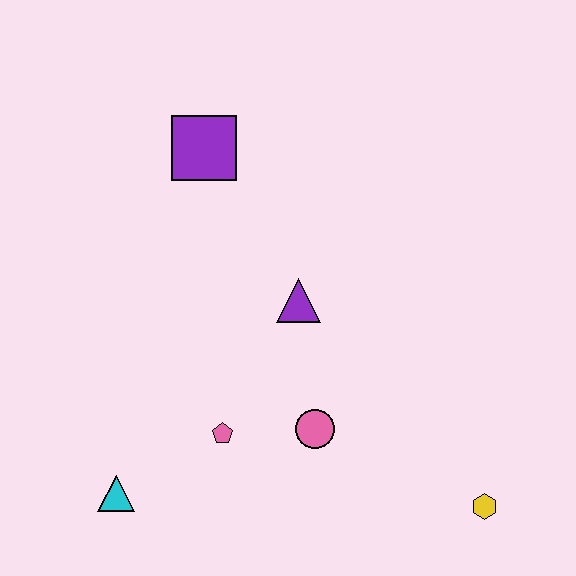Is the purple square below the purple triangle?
No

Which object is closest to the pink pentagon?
The pink circle is closest to the pink pentagon.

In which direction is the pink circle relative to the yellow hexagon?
The pink circle is to the left of the yellow hexagon.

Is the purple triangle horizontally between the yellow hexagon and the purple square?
Yes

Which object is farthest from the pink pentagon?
The purple square is farthest from the pink pentagon.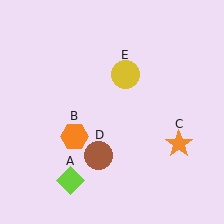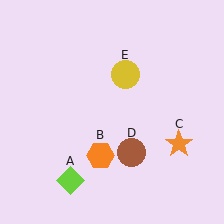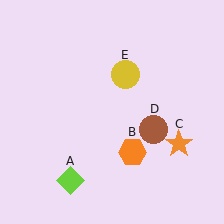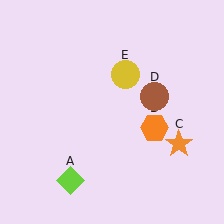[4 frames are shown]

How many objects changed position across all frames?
2 objects changed position: orange hexagon (object B), brown circle (object D).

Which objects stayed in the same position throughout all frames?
Lime diamond (object A) and orange star (object C) and yellow circle (object E) remained stationary.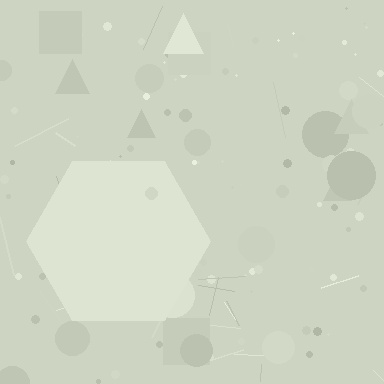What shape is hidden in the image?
A hexagon is hidden in the image.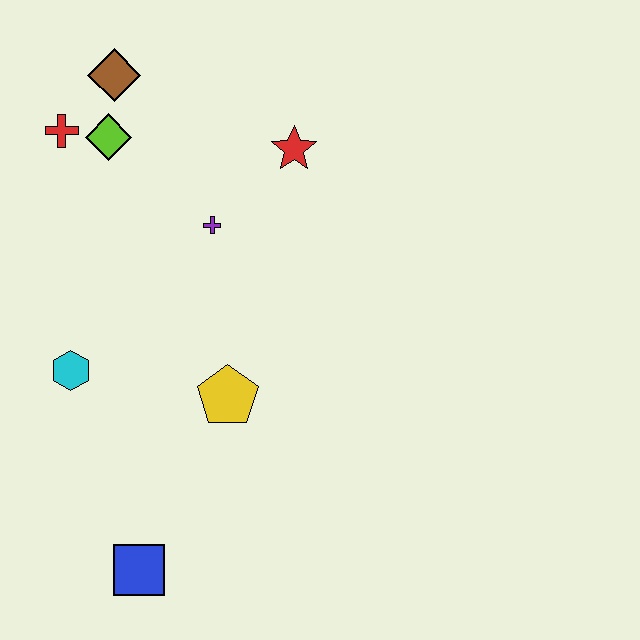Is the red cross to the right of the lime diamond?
No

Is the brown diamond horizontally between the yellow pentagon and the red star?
No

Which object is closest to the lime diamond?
The red cross is closest to the lime diamond.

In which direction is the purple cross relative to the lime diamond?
The purple cross is to the right of the lime diamond.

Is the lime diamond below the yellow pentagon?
No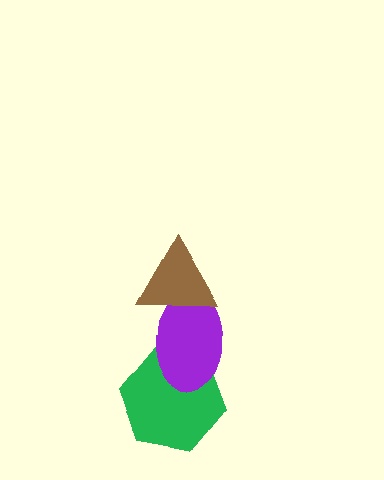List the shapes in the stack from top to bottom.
From top to bottom: the brown triangle, the purple ellipse, the green hexagon.